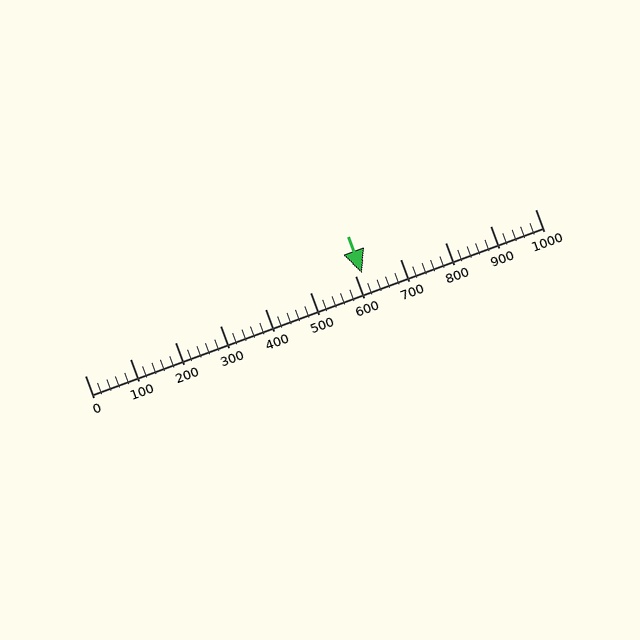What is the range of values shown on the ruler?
The ruler shows values from 0 to 1000.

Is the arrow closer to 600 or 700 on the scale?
The arrow is closer to 600.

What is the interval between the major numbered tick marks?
The major tick marks are spaced 100 units apart.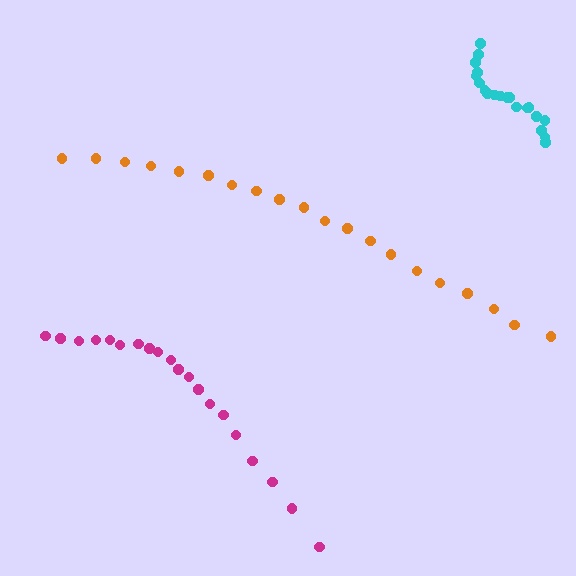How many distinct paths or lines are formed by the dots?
There are 3 distinct paths.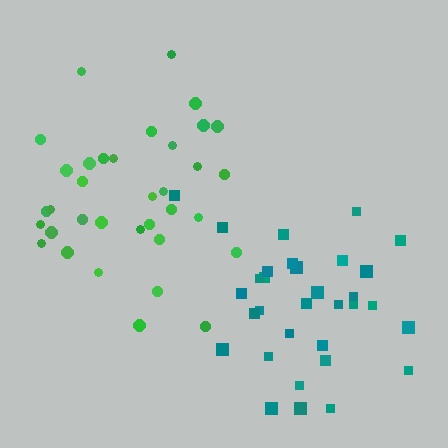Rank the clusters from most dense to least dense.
green, teal.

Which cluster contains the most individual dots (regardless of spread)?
Green (35).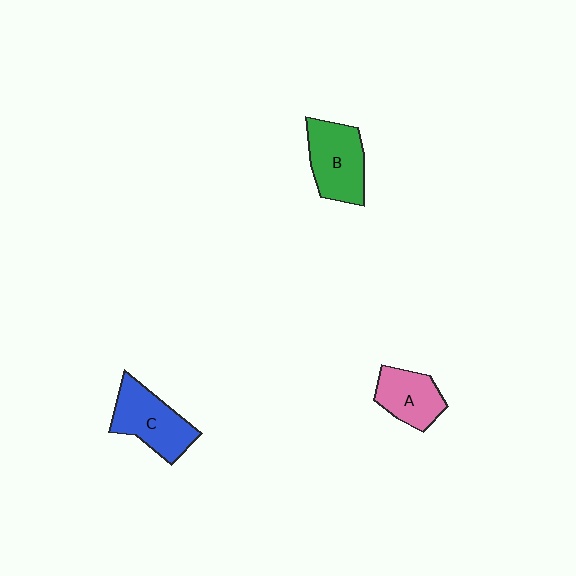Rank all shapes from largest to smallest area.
From largest to smallest: C (blue), B (green), A (pink).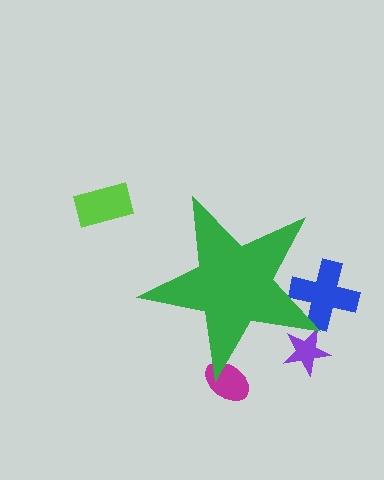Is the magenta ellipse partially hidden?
Yes, the magenta ellipse is partially hidden behind the green star.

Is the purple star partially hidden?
Yes, the purple star is partially hidden behind the green star.